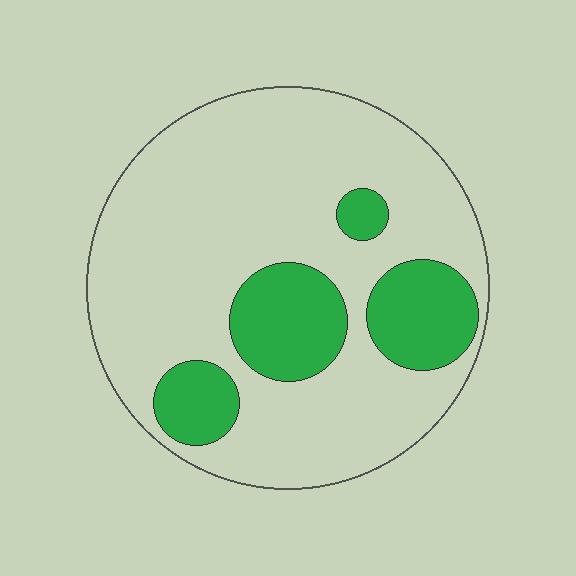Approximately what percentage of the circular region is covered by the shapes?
Approximately 25%.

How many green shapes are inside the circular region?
4.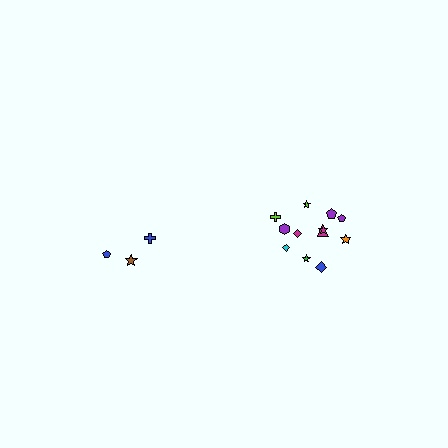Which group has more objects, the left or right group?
The right group.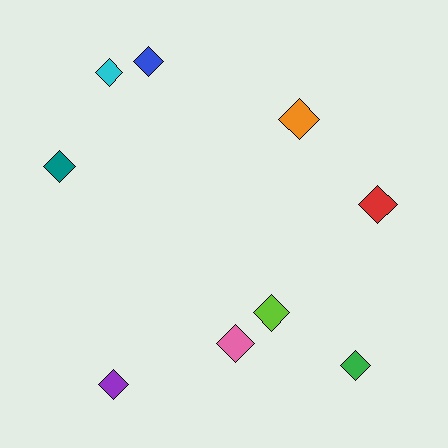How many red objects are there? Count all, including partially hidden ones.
There is 1 red object.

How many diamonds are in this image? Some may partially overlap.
There are 9 diamonds.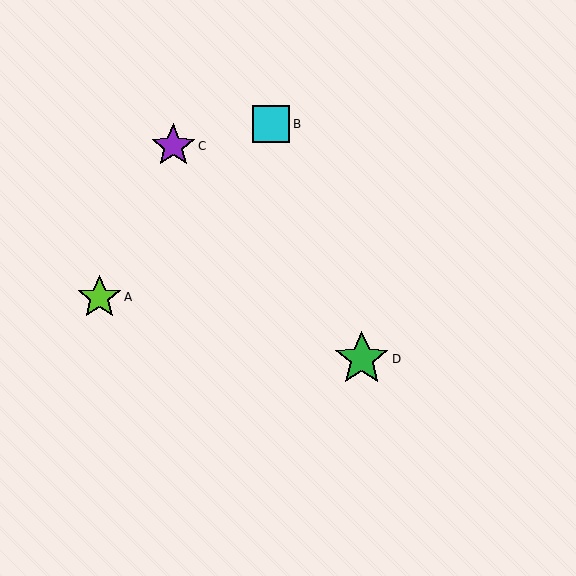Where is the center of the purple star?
The center of the purple star is at (173, 146).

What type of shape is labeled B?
Shape B is a cyan square.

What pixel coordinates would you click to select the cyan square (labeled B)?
Click at (271, 124) to select the cyan square B.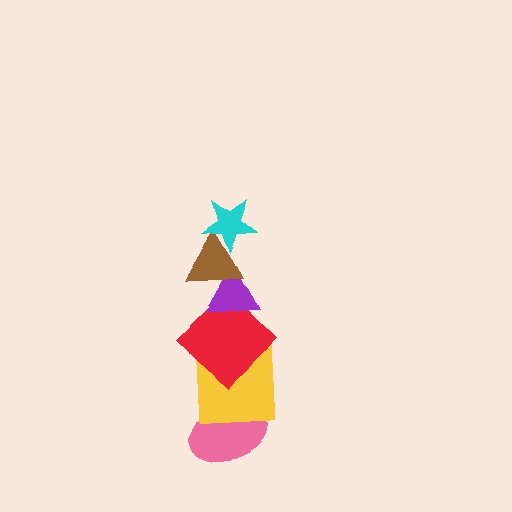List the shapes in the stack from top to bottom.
From top to bottom: the cyan star, the brown triangle, the purple triangle, the red diamond, the yellow square, the pink ellipse.